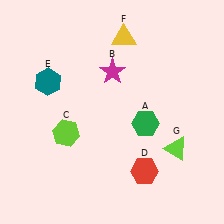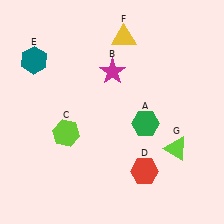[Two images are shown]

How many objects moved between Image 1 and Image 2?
1 object moved between the two images.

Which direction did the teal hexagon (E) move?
The teal hexagon (E) moved up.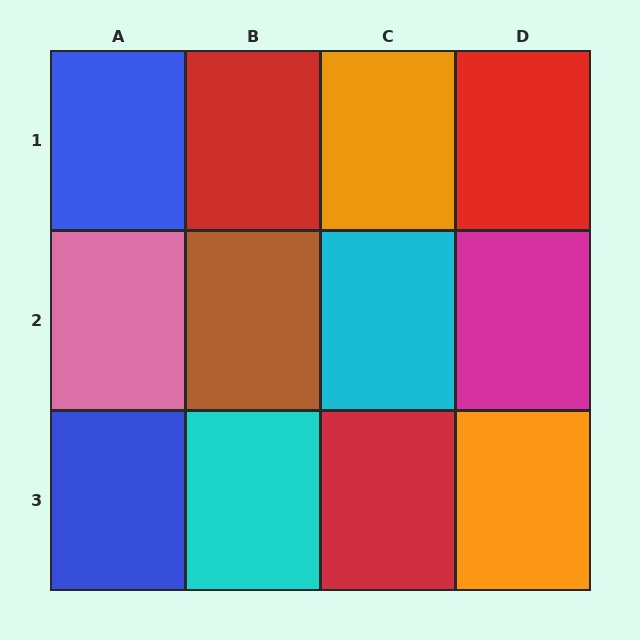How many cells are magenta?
1 cell is magenta.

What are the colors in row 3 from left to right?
Blue, cyan, red, orange.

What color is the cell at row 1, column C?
Orange.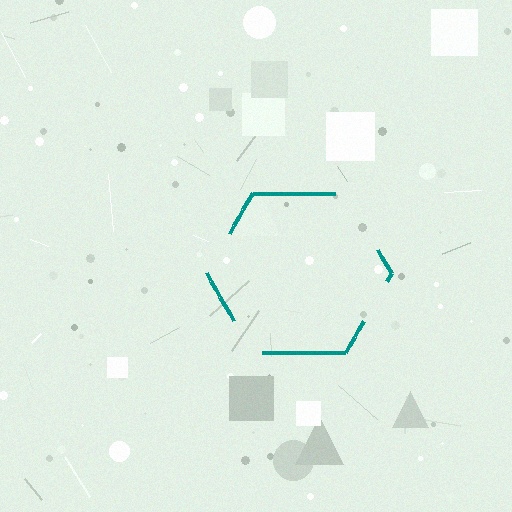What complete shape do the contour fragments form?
The contour fragments form a hexagon.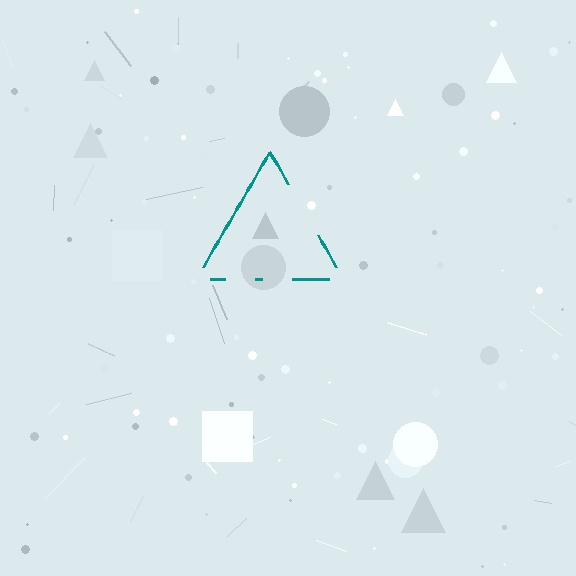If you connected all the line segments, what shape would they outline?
They would outline a triangle.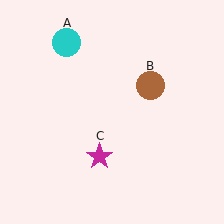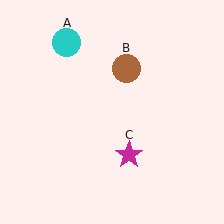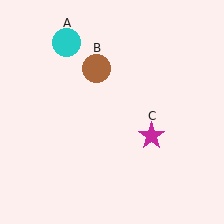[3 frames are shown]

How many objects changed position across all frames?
2 objects changed position: brown circle (object B), magenta star (object C).